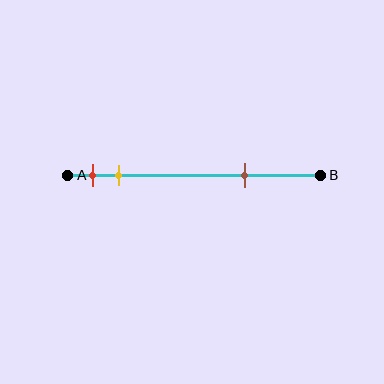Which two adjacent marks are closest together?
The red and yellow marks are the closest adjacent pair.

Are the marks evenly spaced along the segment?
No, the marks are not evenly spaced.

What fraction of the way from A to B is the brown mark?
The brown mark is approximately 70% (0.7) of the way from A to B.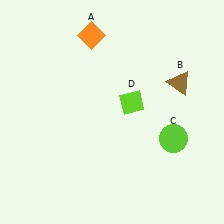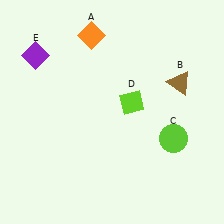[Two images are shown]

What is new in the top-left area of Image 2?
A purple diamond (E) was added in the top-left area of Image 2.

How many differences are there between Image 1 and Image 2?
There is 1 difference between the two images.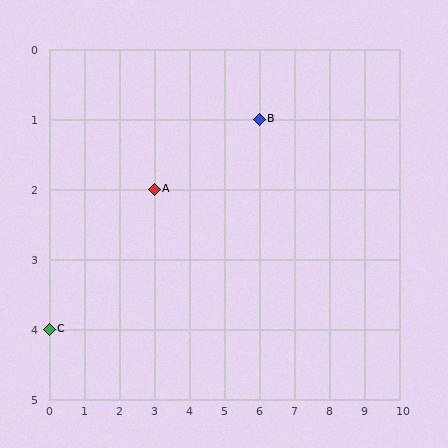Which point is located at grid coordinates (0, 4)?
Point C is at (0, 4).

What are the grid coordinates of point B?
Point B is at grid coordinates (6, 1).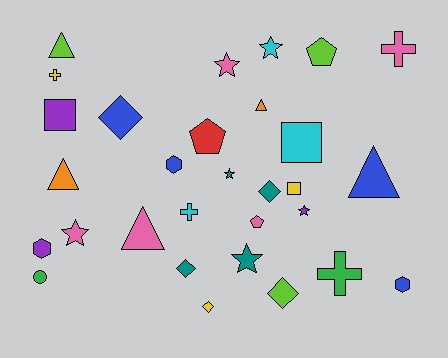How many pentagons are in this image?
There are 3 pentagons.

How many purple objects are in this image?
There are 3 purple objects.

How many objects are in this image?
There are 30 objects.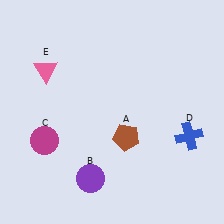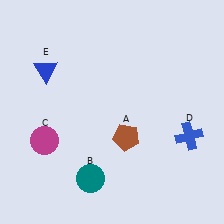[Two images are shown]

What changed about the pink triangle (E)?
In Image 1, E is pink. In Image 2, it changed to blue.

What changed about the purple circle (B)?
In Image 1, B is purple. In Image 2, it changed to teal.